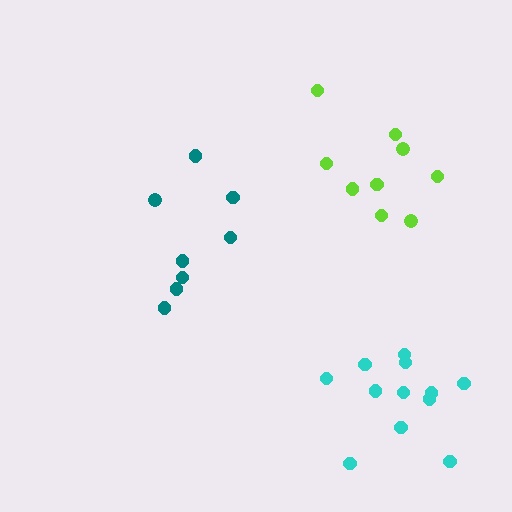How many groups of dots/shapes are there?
There are 3 groups.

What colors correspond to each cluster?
The clusters are colored: teal, lime, cyan.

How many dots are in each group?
Group 1: 8 dots, Group 2: 9 dots, Group 3: 12 dots (29 total).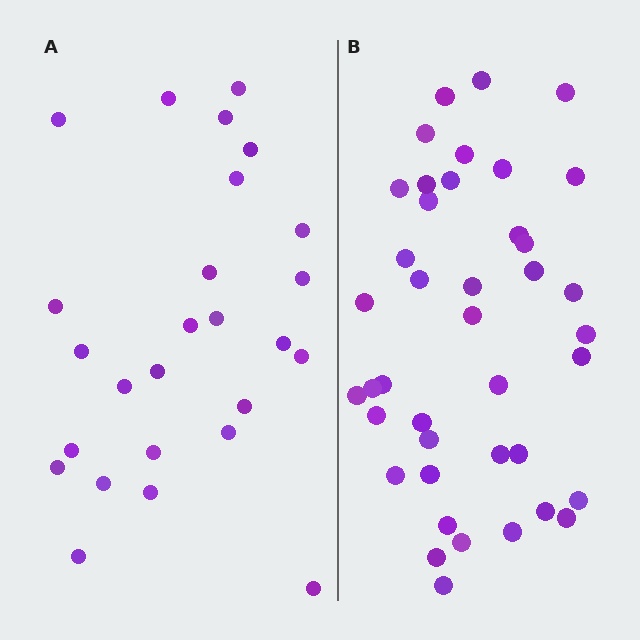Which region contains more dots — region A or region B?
Region B (the right region) has more dots.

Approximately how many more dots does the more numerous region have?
Region B has approximately 15 more dots than region A.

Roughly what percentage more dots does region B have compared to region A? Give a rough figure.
About 60% more.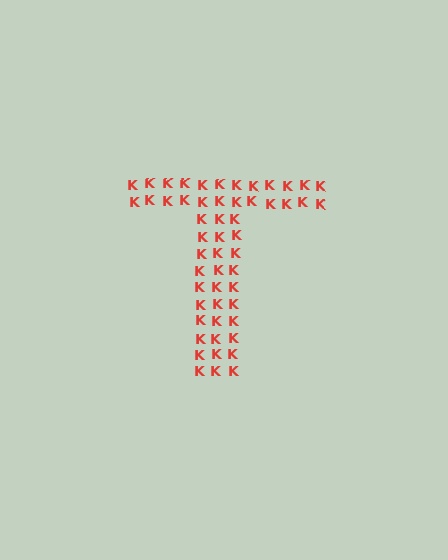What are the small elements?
The small elements are letter K's.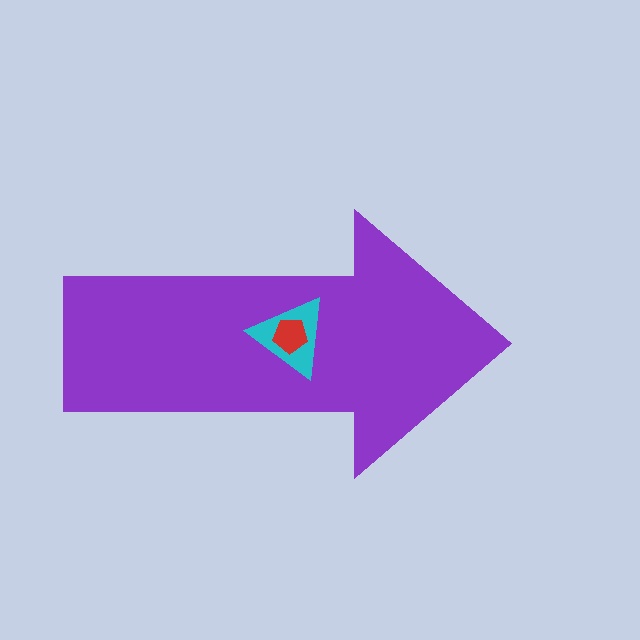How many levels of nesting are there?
3.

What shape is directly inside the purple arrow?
The cyan triangle.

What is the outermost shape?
The purple arrow.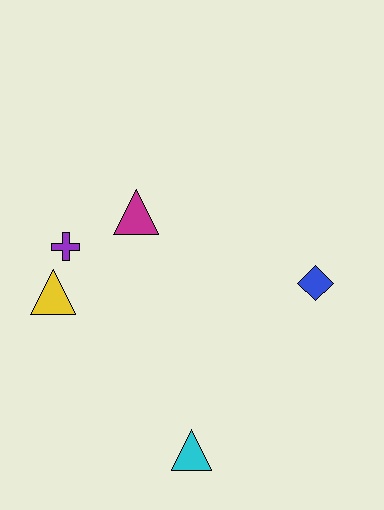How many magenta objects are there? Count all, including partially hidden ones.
There is 1 magenta object.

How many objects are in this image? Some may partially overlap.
There are 5 objects.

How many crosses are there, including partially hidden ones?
There is 1 cross.